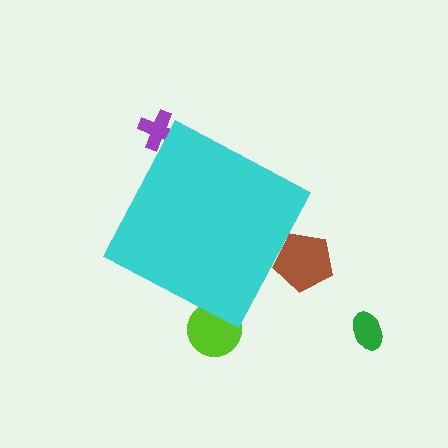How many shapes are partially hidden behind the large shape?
3 shapes are partially hidden.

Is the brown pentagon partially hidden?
Yes, the brown pentagon is partially hidden behind the cyan diamond.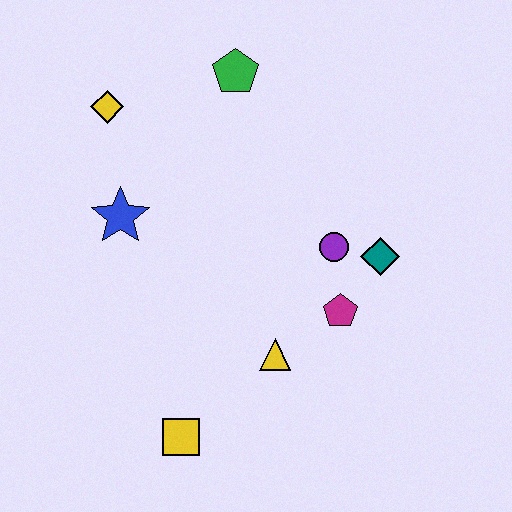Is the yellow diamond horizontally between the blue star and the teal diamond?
No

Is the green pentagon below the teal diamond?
No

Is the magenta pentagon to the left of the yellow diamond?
No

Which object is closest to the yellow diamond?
The blue star is closest to the yellow diamond.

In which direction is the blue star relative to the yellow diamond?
The blue star is below the yellow diamond.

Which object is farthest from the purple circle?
The yellow diamond is farthest from the purple circle.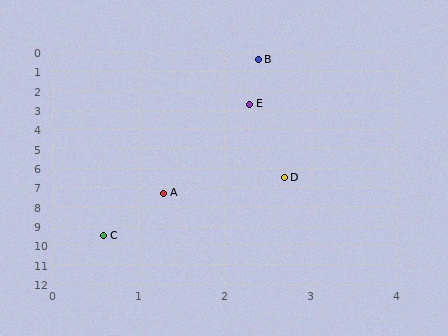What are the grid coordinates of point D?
Point D is at approximately (2.7, 6.5).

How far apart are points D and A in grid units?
Points D and A are about 1.6 grid units apart.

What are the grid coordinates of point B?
Point B is at approximately (2.4, 0.4).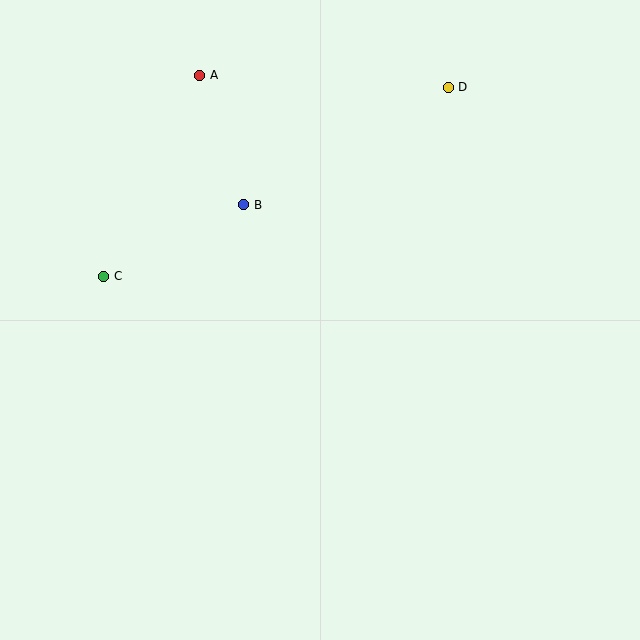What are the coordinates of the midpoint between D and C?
The midpoint between D and C is at (276, 182).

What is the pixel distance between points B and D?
The distance between B and D is 236 pixels.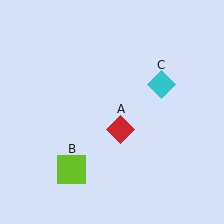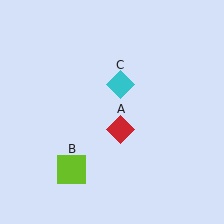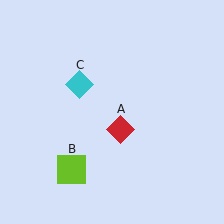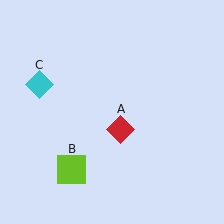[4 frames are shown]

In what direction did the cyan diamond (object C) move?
The cyan diamond (object C) moved left.